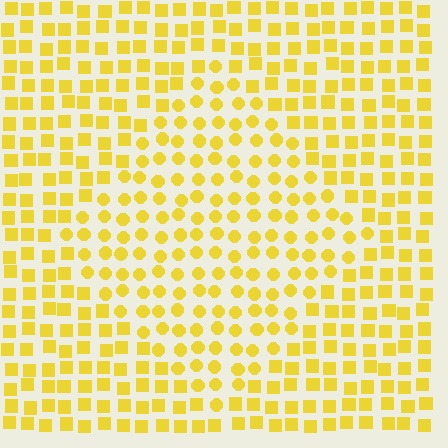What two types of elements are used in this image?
The image uses circles inside the diamond region and squares outside it.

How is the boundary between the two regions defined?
The boundary is defined by a change in element shape: circles inside vs. squares outside. All elements share the same color and spacing.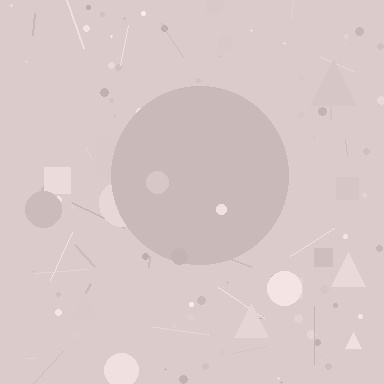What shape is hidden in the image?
A circle is hidden in the image.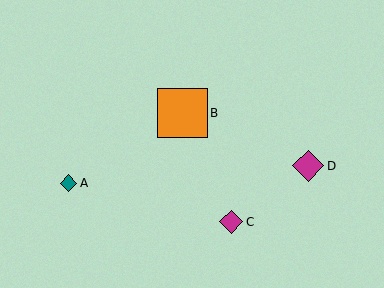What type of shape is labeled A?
Shape A is a teal diamond.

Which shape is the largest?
The orange square (labeled B) is the largest.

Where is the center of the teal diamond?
The center of the teal diamond is at (68, 183).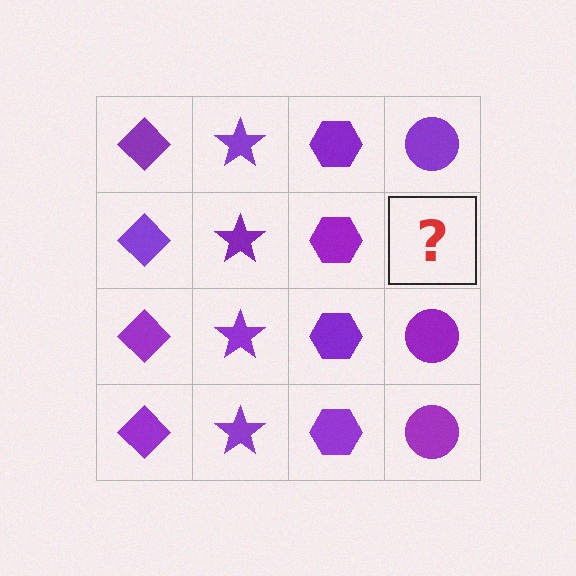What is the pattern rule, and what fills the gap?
The rule is that each column has a consistent shape. The gap should be filled with a purple circle.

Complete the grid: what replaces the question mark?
The question mark should be replaced with a purple circle.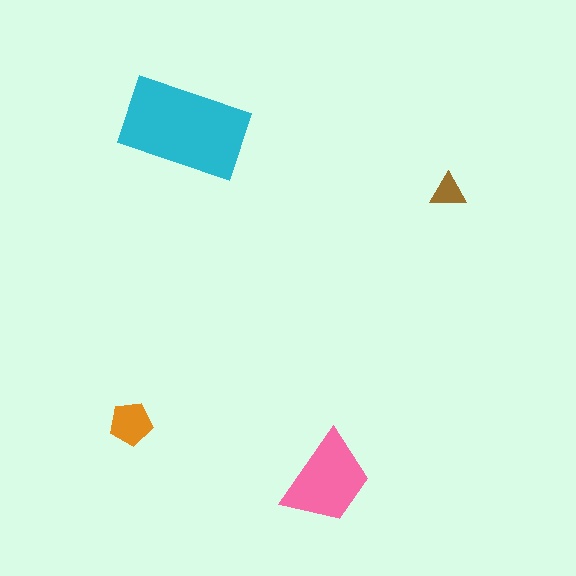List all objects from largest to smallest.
The cyan rectangle, the pink trapezoid, the orange pentagon, the brown triangle.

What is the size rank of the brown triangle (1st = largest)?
4th.